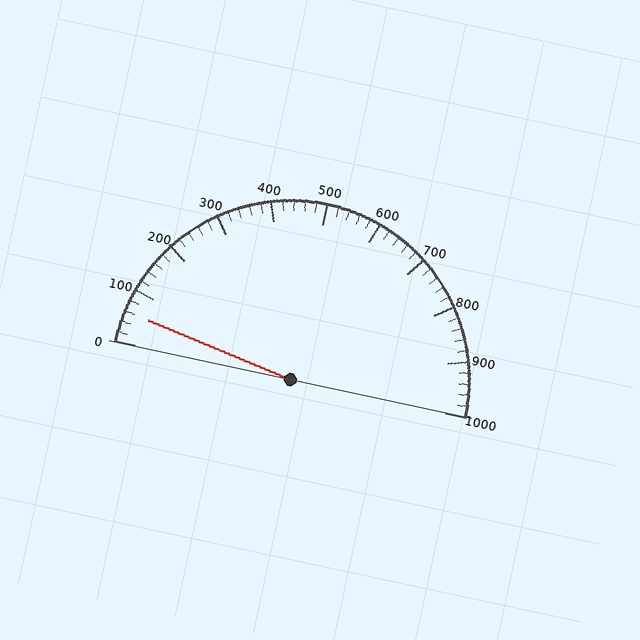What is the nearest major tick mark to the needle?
The nearest major tick mark is 100.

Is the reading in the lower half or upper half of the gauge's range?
The reading is in the lower half of the range (0 to 1000).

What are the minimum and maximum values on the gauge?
The gauge ranges from 0 to 1000.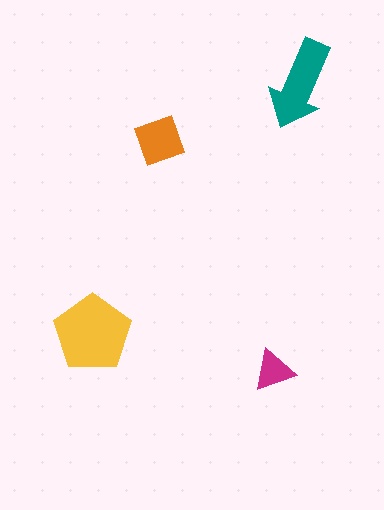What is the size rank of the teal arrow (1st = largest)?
2nd.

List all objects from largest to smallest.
The yellow pentagon, the teal arrow, the orange square, the magenta triangle.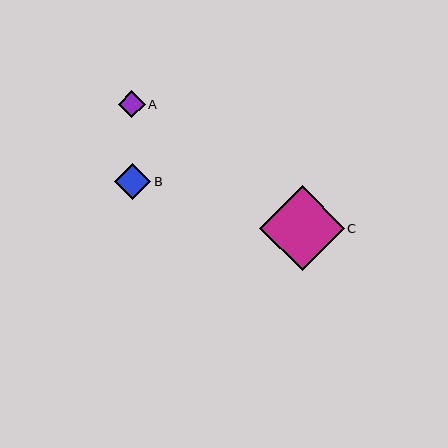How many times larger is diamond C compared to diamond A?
Diamond C is approximately 3.1 times the size of diamond A.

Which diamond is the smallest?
Diamond A is the smallest with a size of approximately 27 pixels.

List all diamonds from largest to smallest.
From largest to smallest: C, B, A.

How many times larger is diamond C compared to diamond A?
Diamond C is approximately 3.1 times the size of diamond A.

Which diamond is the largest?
Diamond C is the largest with a size of approximately 84 pixels.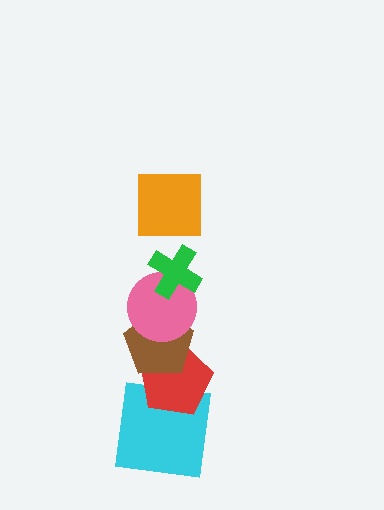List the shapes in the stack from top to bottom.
From top to bottom: the orange square, the green cross, the pink circle, the brown pentagon, the red pentagon, the cyan square.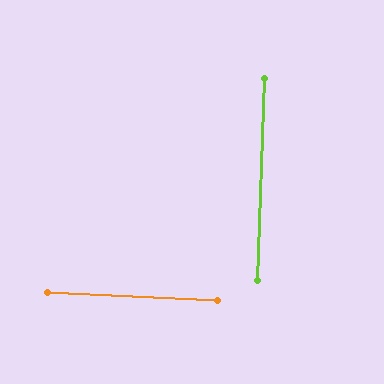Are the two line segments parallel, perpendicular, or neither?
Perpendicular — they meet at approximately 90°.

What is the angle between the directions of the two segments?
Approximately 90 degrees.